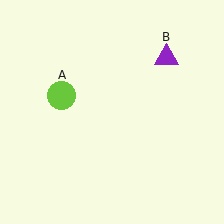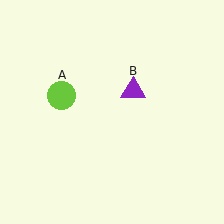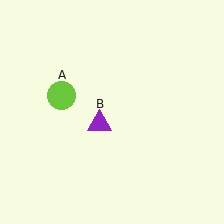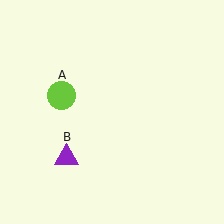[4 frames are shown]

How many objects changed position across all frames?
1 object changed position: purple triangle (object B).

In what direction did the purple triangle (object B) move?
The purple triangle (object B) moved down and to the left.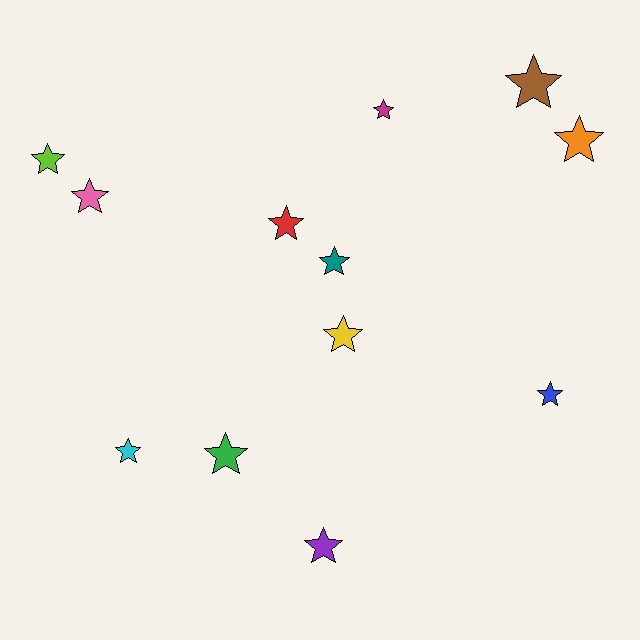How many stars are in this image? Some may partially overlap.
There are 12 stars.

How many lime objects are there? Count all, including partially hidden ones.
There is 1 lime object.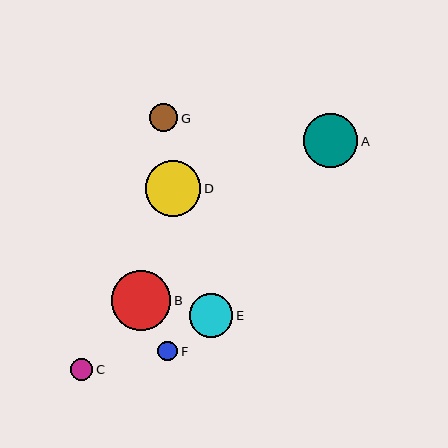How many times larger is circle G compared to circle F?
Circle G is approximately 1.4 times the size of circle F.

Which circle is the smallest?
Circle F is the smallest with a size of approximately 20 pixels.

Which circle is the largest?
Circle B is the largest with a size of approximately 60 pixels.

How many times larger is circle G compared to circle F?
Circle G is approximately 1.4 times the size of circle F.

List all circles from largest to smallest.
From largest to smallest: B, D, A, E, G, C, F.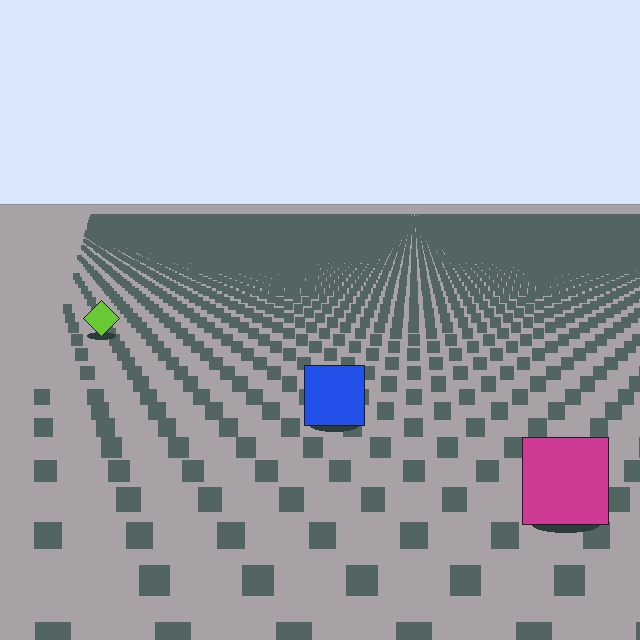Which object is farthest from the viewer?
The lime diamond is farthest from the viewer. It appears smaller and the ground texture around it is denser.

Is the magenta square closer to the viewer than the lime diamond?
Yes. The magenta square is closer — you can tell from the texture gradient: the ground texture is coarser near it.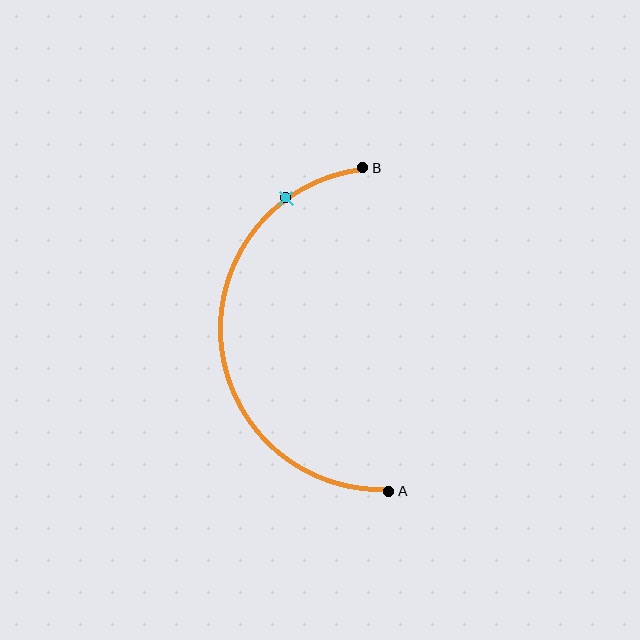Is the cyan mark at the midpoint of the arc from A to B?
No. The cyan mark lies on the arc but is closer to endpoint B. The arc midpoint would be at the point on the curve equidistant along the arc from both A and B.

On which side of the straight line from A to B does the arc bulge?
The arc bulges to the left of the straight line connecting A and B.